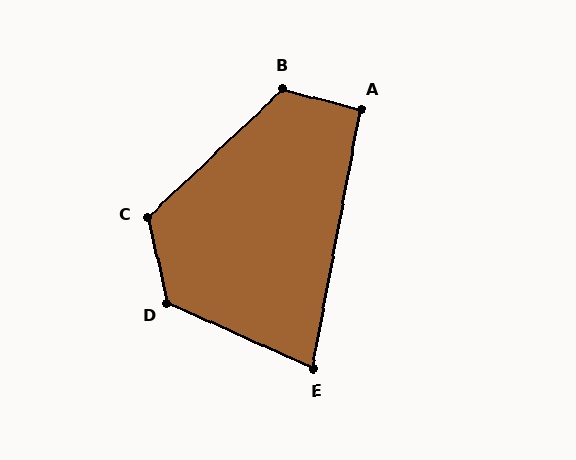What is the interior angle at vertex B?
Approximately 122 degrees (obtuse).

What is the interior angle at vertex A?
Approximately 94 degrees (approximately right).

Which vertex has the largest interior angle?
D, at approximately 127 degrees.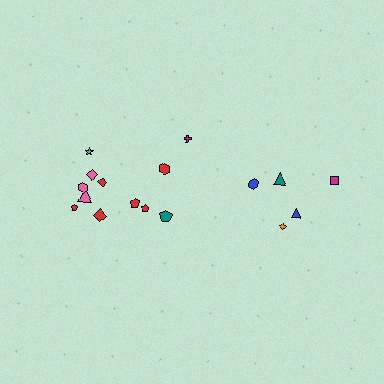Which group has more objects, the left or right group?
The left group.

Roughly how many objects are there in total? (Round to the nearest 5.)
Roughly 15 objects in total.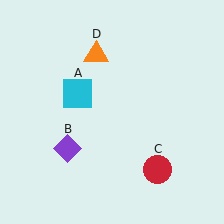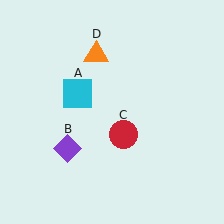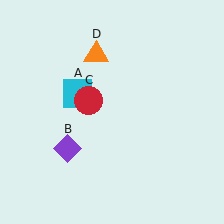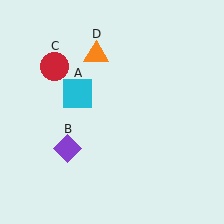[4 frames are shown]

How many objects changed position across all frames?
1 object changed position: red circle (object C).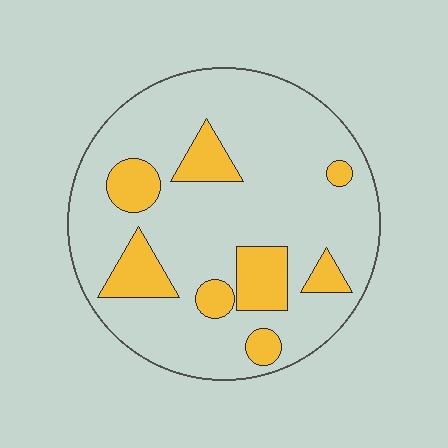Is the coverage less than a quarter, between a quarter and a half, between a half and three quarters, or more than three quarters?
Less than a quarter.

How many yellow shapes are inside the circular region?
8.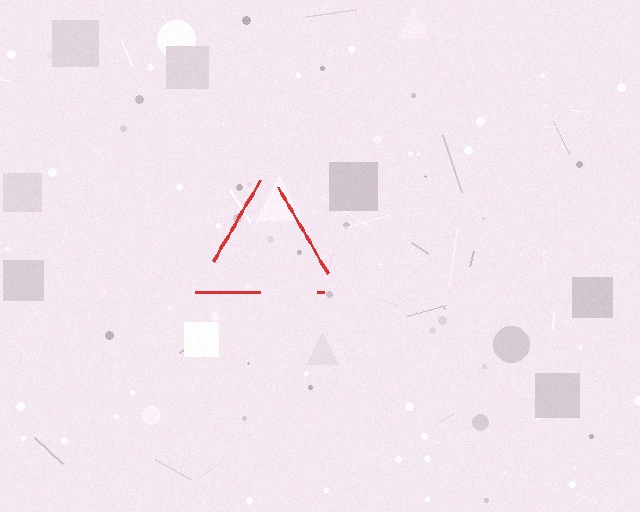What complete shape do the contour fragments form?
The contour fragments form a triangle.